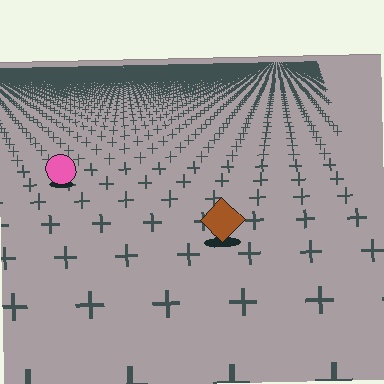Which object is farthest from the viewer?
The pink circle is farthest from the viewer. It appears smaller and the ground texture around it is denser.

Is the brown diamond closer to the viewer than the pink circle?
Yes. The brown diamond is closer — you can tell from the texture gradient: the ground texture is coarser near it.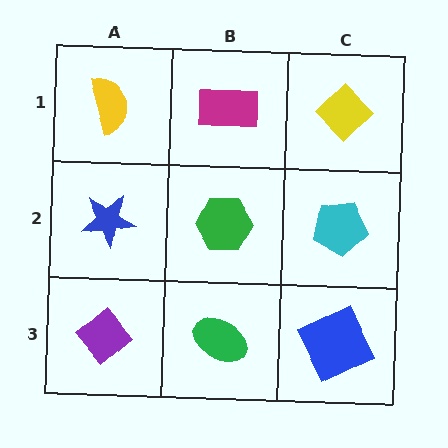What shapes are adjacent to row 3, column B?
A green hexagon (row 2, column B), a purple diamond (row 3, column A), a blue square (row 3, column C).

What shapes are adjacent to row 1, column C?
A cyan pentagon (row 2, column C), a magenta rectangle (row 1, column B).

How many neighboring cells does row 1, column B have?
3.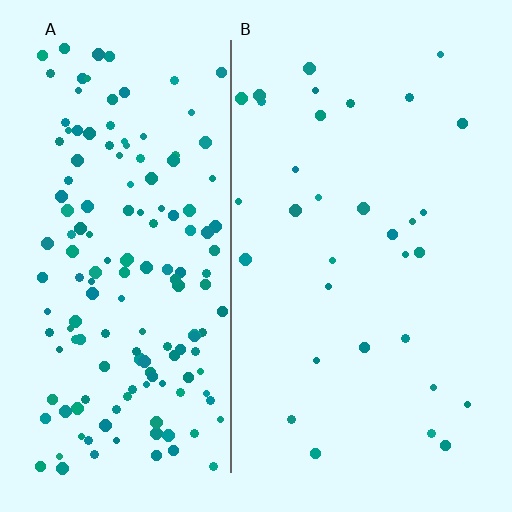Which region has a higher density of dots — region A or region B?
A (the left).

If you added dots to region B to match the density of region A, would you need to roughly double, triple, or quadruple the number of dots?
Approximately quadruple.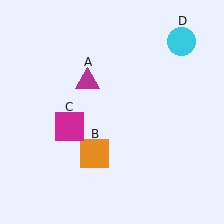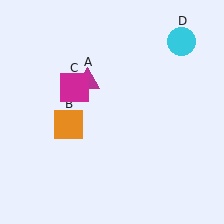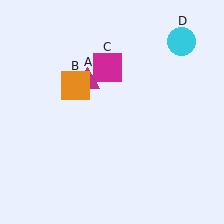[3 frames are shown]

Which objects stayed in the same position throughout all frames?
Magenta triangle (object A) and cyan circle (object D) remained stationary.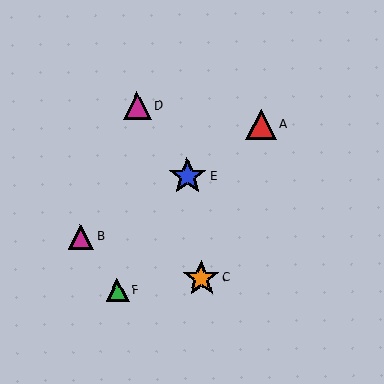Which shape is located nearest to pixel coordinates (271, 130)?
The red triangle (labeled A) at (261, 124) is nearest to that location.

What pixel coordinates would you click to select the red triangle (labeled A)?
Click at (261, 124) to select the red triangle A.